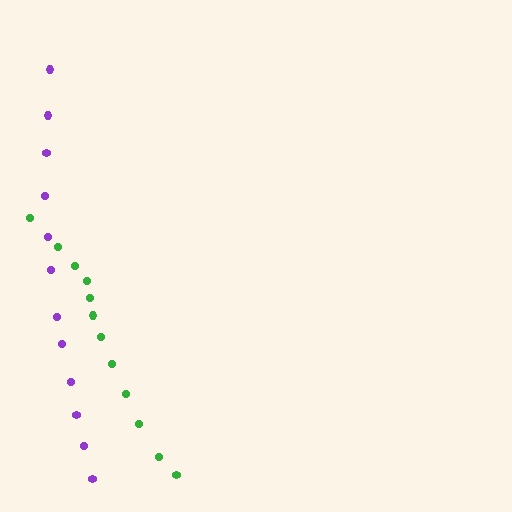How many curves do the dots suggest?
There are 2 distinct paths.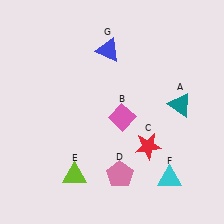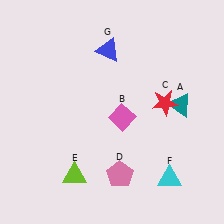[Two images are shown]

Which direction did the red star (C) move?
The red star (C) moved up.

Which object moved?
The red star (C) moved up.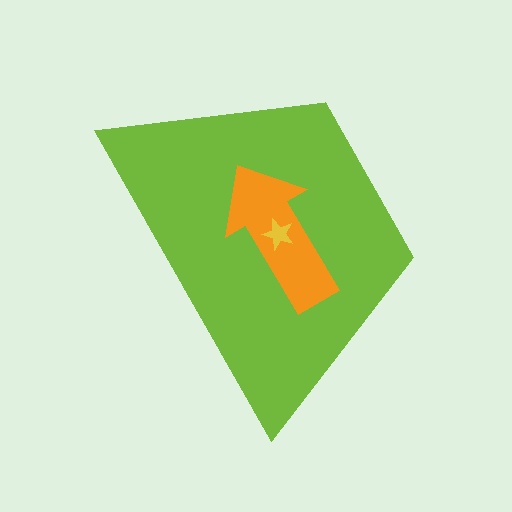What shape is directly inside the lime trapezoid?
The orange arrow.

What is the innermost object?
The yellow star.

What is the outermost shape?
The lime trapezoid.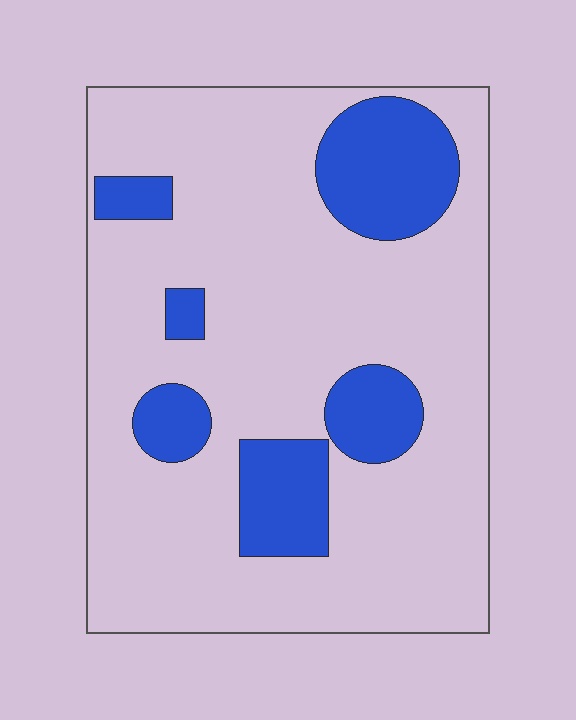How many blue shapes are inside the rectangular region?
6.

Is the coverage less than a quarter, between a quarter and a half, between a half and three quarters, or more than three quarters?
Less than a quarter.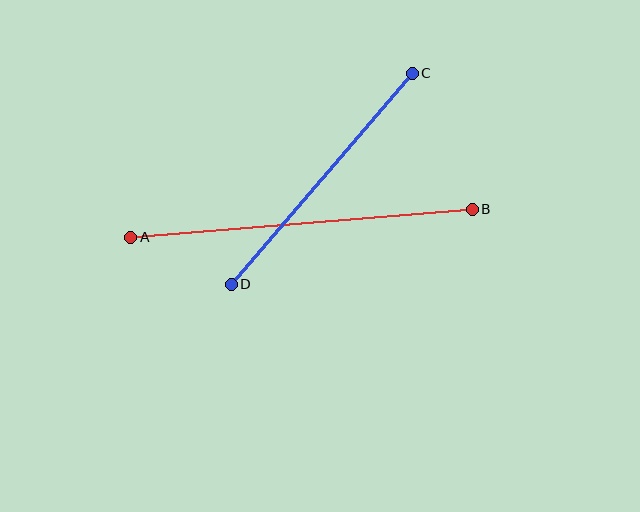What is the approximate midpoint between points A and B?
The midpoint is at approximately (302, 223) pixels.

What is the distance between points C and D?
The distance is approximately 278 pixels.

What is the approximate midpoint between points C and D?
The midpoint is at approximately (322, 179) pixels.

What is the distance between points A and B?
The distance is approximately 343 pixels.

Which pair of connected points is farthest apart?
Points A and B are farthest apart.